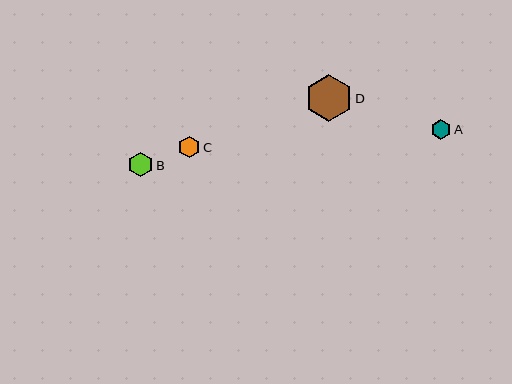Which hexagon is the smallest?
Hexagon A is the smallest with a size of approximately 20 pixels.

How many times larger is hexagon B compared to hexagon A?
Hexagon B is approximately 1.2 times the size of hexagon A.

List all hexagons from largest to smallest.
From largest to smallest: D, B, C, A.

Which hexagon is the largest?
Hexagon D is the largest with a size of approximately 47 pixels.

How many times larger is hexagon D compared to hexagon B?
Hexagon D is approximately 1.9 times the size of hexagon B.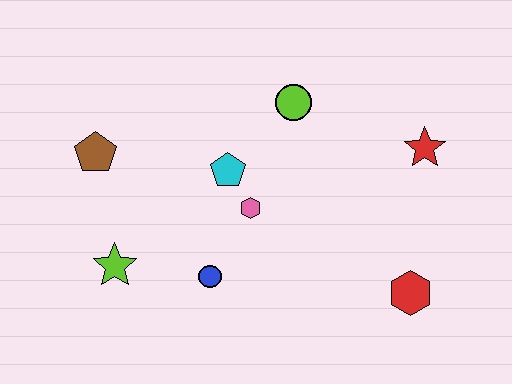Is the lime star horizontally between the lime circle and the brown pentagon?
Yes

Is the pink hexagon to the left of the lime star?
No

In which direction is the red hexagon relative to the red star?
The red hexagon is below the red star.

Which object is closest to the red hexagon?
The red star is closest to the red hexagon.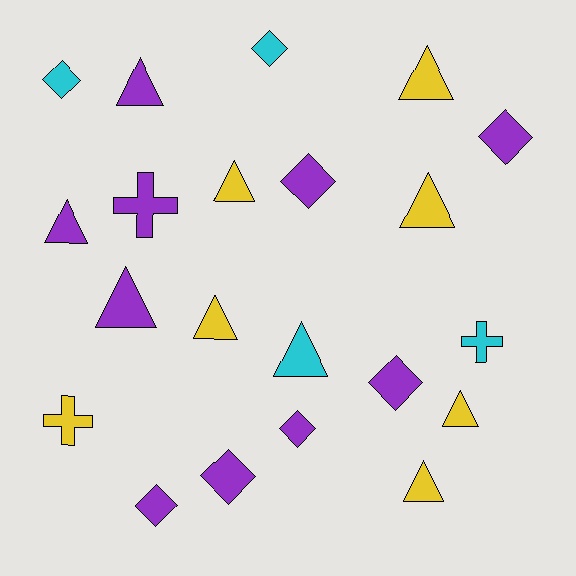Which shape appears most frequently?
Triangle, with 10 objects.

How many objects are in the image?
There are 21 objects.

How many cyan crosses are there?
There is 1 cyan cross.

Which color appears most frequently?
Purple, with 10 objects.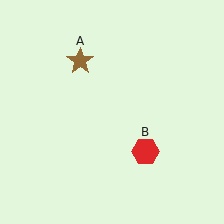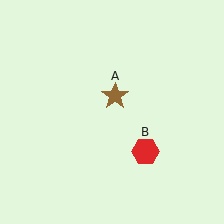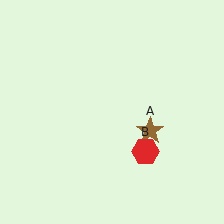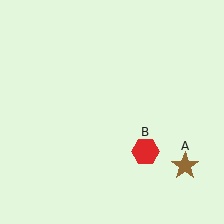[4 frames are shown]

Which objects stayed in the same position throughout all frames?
Red hexagon (object B) remained stationary.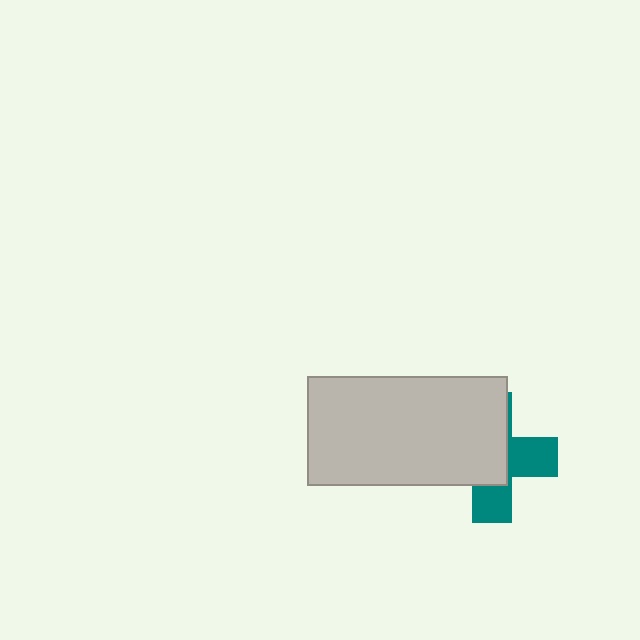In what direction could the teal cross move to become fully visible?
The teal cross could move toward the lower-right. That would shift it out from behind the light gray rectangle entirely.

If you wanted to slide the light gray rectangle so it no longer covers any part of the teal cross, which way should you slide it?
Slide it toward the upper-left — that is the most direct way to separate the two shapes.